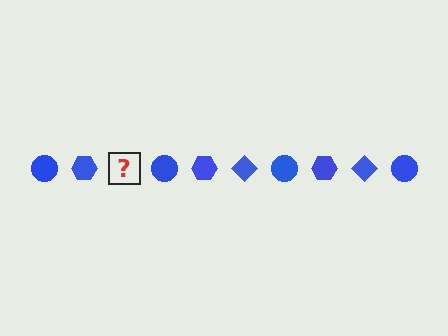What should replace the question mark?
The question mark should be replaced with a blue diamond.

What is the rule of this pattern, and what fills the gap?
The rule is that the pattern cycles through circle, hexagon, diamond shapes in blue. The gap should be filled with a blue diamond.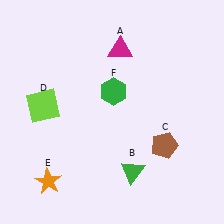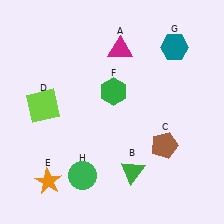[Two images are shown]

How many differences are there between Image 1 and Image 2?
There are 2 differences between the two images.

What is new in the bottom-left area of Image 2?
A green circle (H) was added in the bottom-left area of Image 2.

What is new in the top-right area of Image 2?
A teal hexagon (G) was added in the top-right area of Image 2.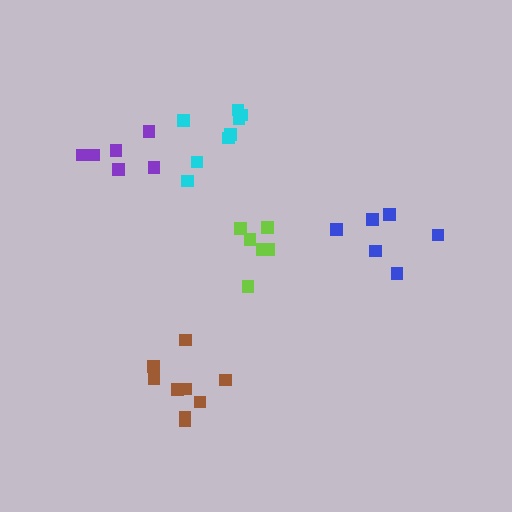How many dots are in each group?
Group 1: 6 dots, Group 2: 8 dots, Group 3: 6 dots, Group 4: 9 dots, Group 5: 6 dots (35 total).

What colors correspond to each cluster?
The clusters are colored: purple, cyan, blue, brown, lime.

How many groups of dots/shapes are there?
There are 5 groups.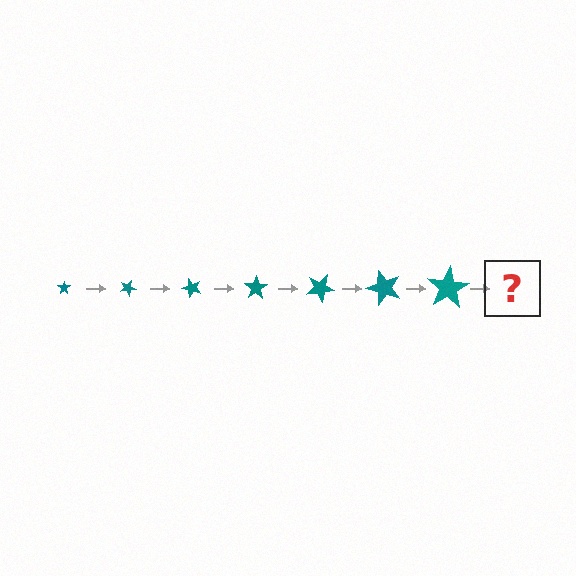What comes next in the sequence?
The next element should be a star, larger than the previous one and rotated 175 degrees from the start.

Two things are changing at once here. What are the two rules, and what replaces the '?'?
The two rules are that the star grows larger each step and it rotates 25 degrees each step. The '?' should be a star, larger than the previous one and rotated 175 degrees from the start.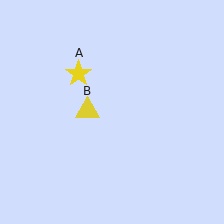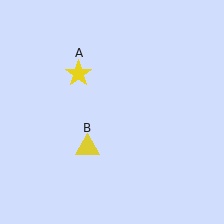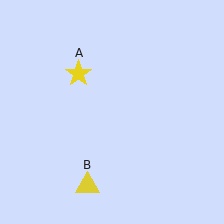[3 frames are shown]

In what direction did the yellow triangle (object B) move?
The yellow triangle (object B) moved down.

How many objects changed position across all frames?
1 object changed position: yellow triangle (object B).